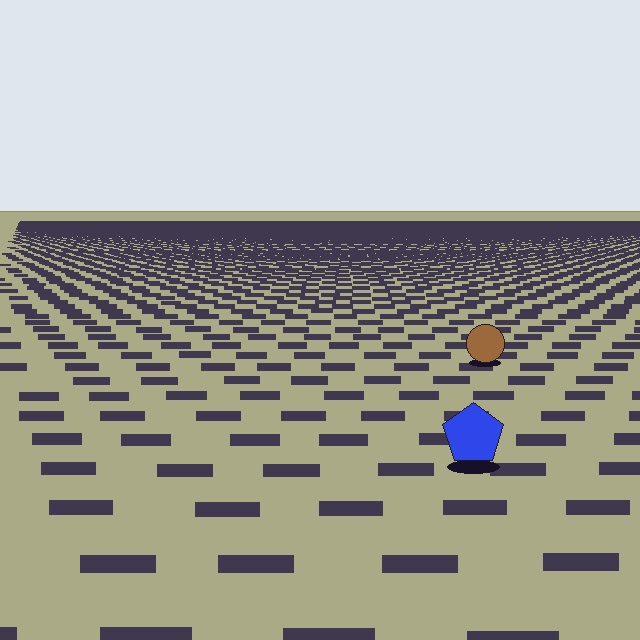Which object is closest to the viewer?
The blue pentagon is closest. The texture marks near it are larger and more spread out.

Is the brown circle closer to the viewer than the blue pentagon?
No. The blue pentagon is closer — you can tell from the texture gradient: the ground texture is coarser near it.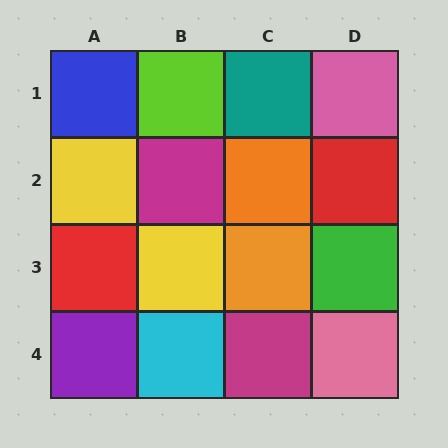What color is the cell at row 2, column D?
Red.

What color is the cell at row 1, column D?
Pink.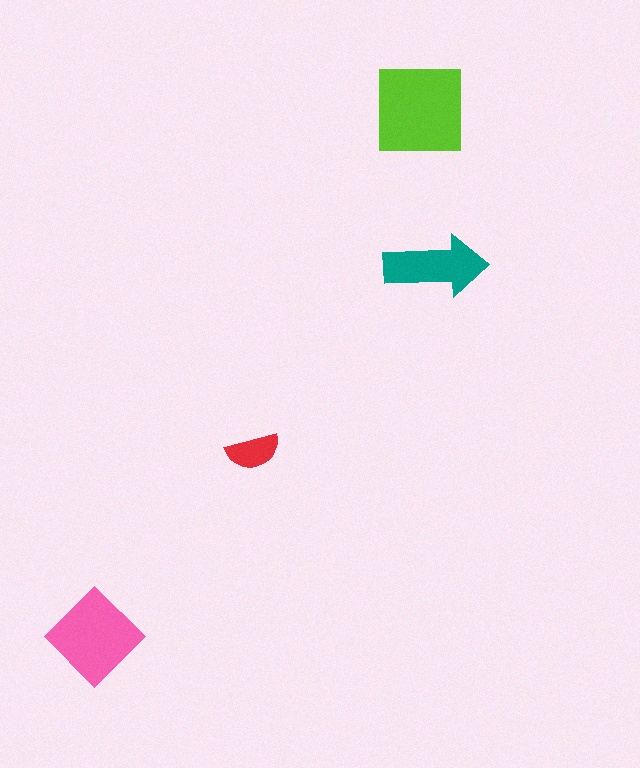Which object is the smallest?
The red semicircle.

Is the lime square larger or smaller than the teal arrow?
Larger.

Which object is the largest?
The lime square.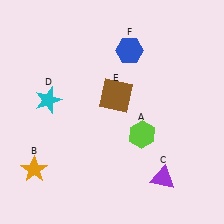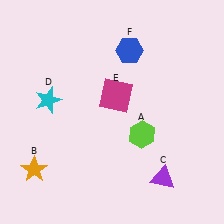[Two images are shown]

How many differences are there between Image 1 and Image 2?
There is 1 difference between the two images.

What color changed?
The square (E) changed from brown in Image 1 to magenta in Image 2.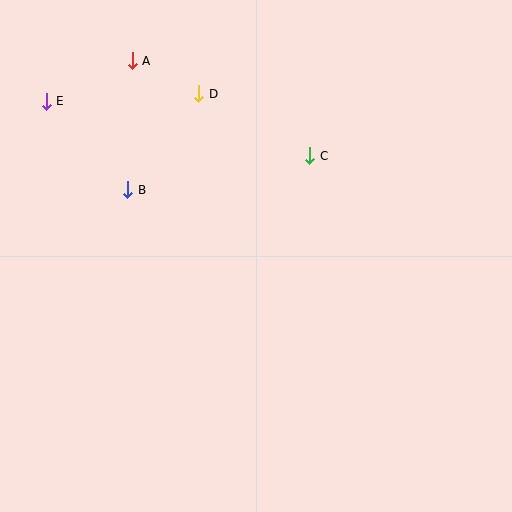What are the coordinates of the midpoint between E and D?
The midpoint between E and D is at (123, 98).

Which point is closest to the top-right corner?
Point C is closest to the top-right corner.